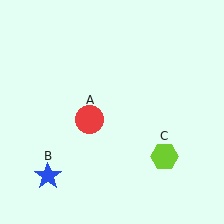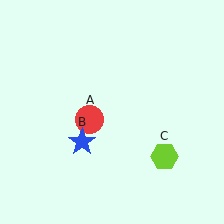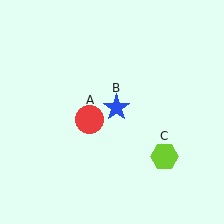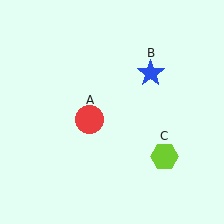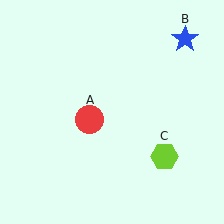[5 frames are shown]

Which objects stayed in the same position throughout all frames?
Red circle (object A) and lime hexagon (object C) remained stationary.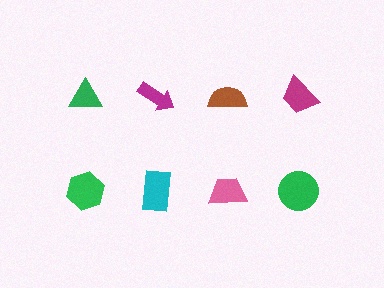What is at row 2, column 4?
A green circle.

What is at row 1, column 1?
A green triangle.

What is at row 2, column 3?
A pink trapezoid.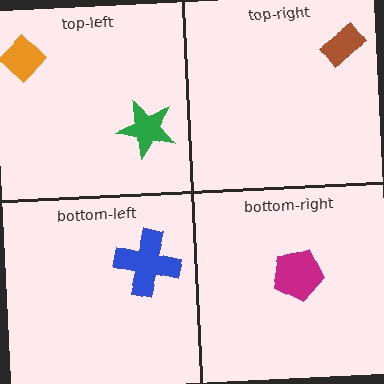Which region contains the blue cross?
The bottom-left region.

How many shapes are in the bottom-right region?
1.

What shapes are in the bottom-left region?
The blue cross.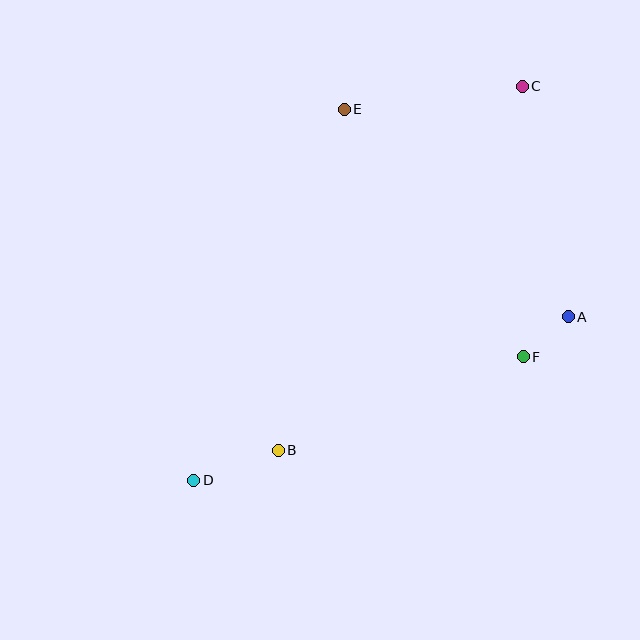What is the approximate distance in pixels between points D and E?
The distance between D and E is approximately 400 pixels.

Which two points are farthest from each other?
Points C and D are farthest from each other.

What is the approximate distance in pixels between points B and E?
The distance between B and E is approximately 347 pixels.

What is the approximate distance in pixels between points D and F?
The distance between D and F is approximately 352 pixels.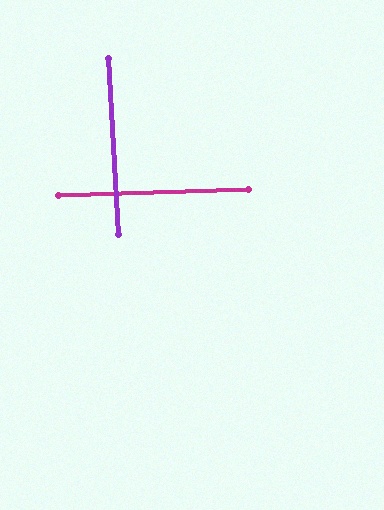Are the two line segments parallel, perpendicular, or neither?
Perpendicular — they meet at approximately 89°.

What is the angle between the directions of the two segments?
Approximately 89 degrees.